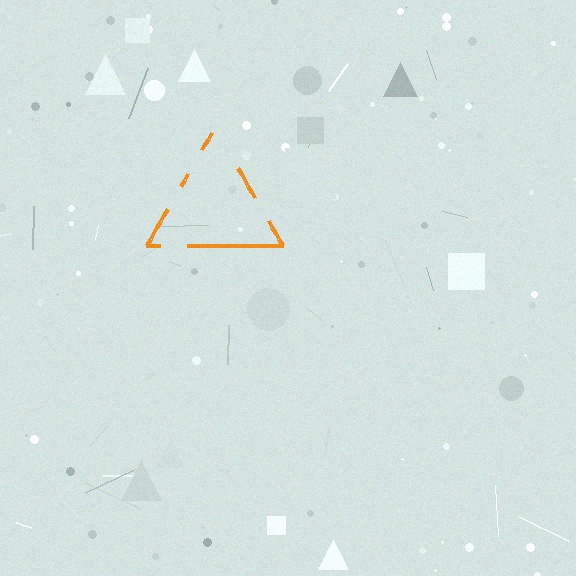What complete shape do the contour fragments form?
The contour fragments form a triangle.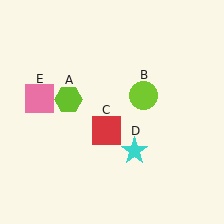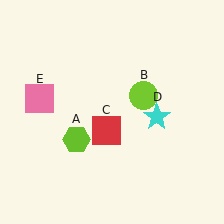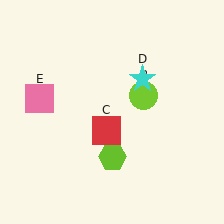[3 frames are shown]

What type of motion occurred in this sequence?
The lime hexagon (object A), cyan star (object D) rotated counterclockwise around the center of the scene.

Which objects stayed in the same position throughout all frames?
Lime circle (object B) and red square (object C) and pink square (object E) remained stationary.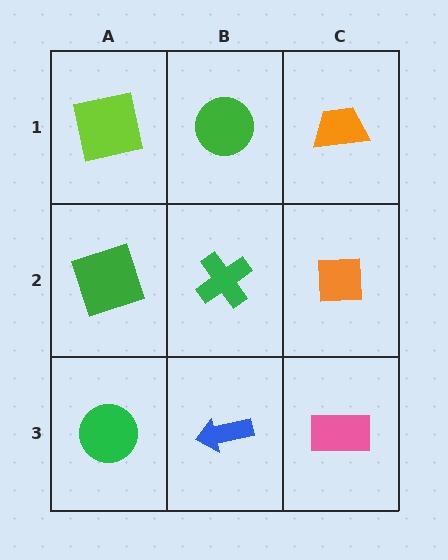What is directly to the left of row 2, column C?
A green cross.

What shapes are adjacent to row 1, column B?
A green cross (row 2, column B), a lime square (row 1, column A), an orange trapezoid (row 1, column C).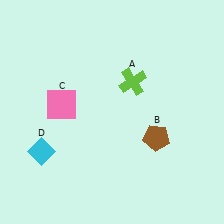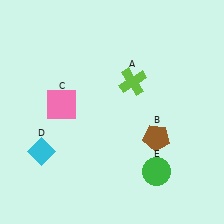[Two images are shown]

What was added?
A green circle (E) was added in Image 2.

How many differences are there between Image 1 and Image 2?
There is 1 difference between the two images.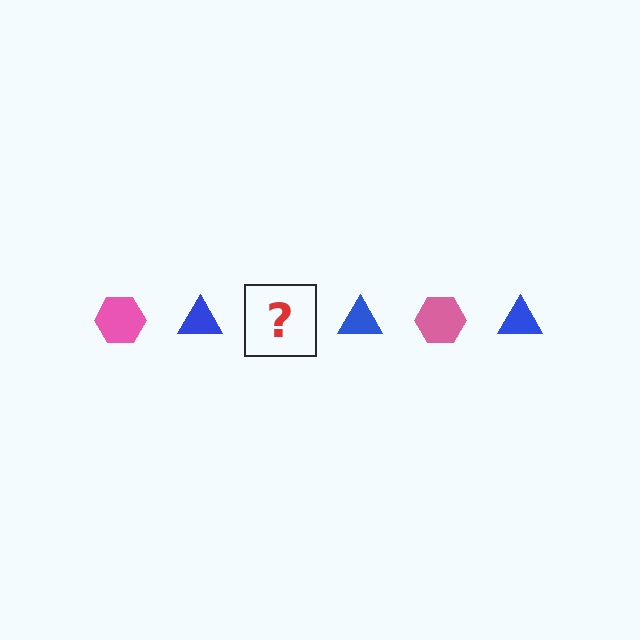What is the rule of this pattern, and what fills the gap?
The rule is that the pattern alternates between pink hexagon and blue triangle. The gap should be filled with a pink hexagon.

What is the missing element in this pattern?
The missing element is a pink hexagon.